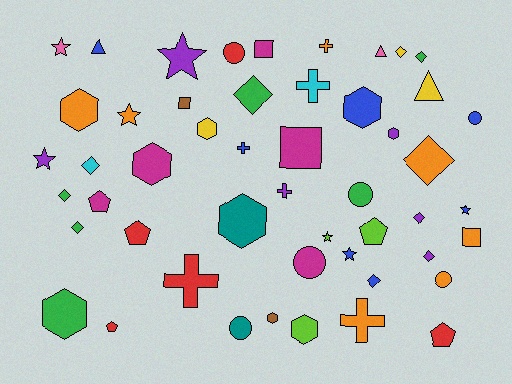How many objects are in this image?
There are 50 objects.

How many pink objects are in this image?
There are 2 pink objects.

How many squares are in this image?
There are 4 squares.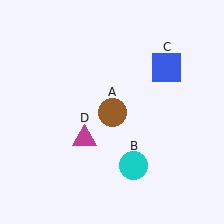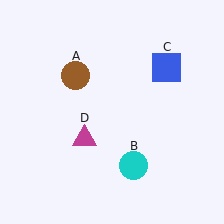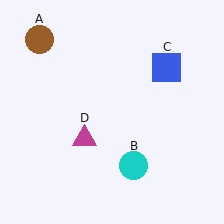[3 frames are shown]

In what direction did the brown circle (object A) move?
The brown circle (object A) moved up and to the left.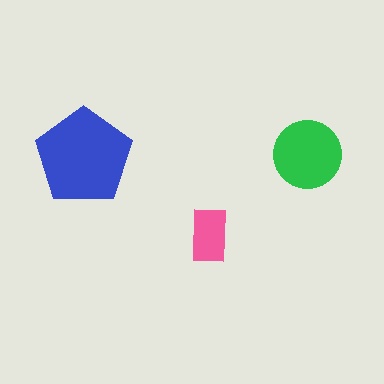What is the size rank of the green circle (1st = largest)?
2nd.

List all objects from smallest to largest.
The pink rectangle, the green circle, the blue pentagon.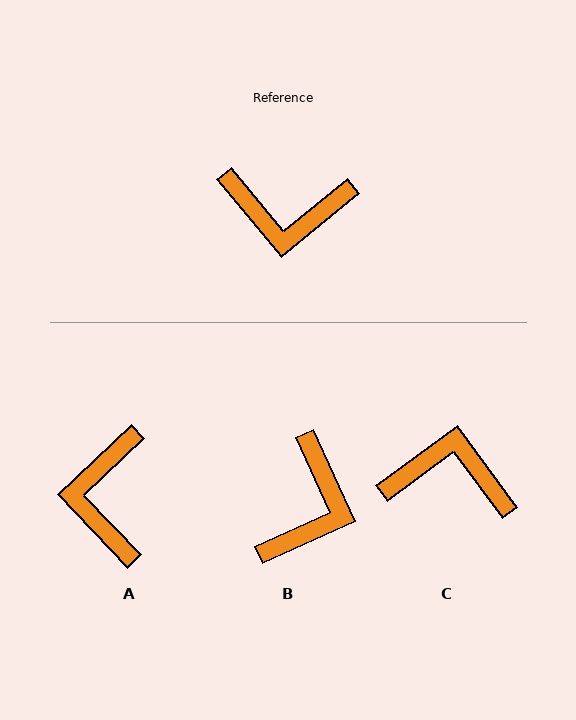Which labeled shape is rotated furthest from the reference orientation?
C, about 177 degrees away.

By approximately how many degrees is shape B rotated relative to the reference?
Approximately 75 degrees counter-clockwise.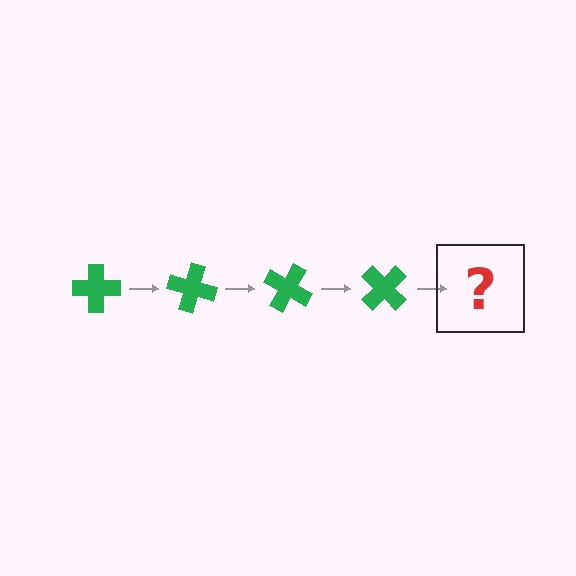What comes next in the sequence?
The next element should be a green cross rotated 60 degrees.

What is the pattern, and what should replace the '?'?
The pattern is that the cross rotates 15 degrees each step. The '?' should be a green cross rotated 60 degrees.